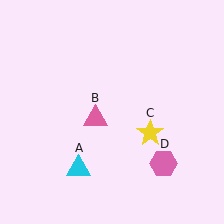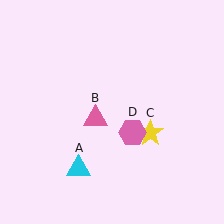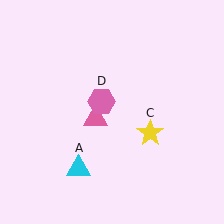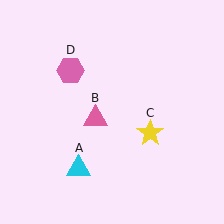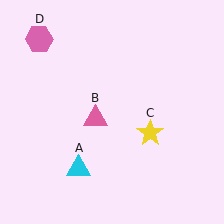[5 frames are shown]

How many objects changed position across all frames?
1 object changed position: pink hexagon (object D).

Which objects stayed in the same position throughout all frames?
Cyan triangle (object A) and pink triangle (object B) and yellow star (object C) remained stationary.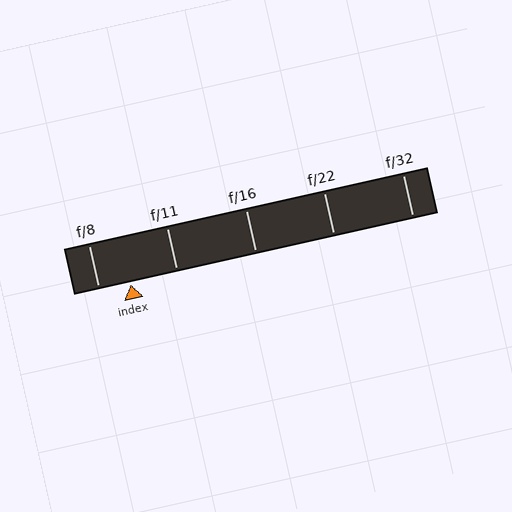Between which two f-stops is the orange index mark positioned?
The index mark is between f/8 and f/11.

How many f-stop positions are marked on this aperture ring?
There are 5 f-stop positions marked.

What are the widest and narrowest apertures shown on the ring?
The widest aperture shown is f/8 and the narrowest is f/32.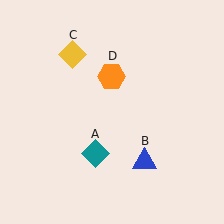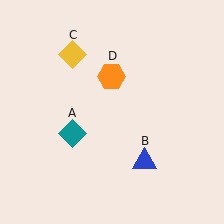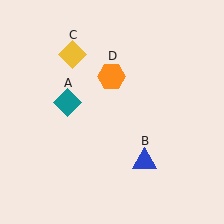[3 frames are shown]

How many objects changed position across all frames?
1 object changed position: teal diamond (object A).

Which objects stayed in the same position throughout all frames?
Blue triangle (object B) and yellow diamond (object C) and orange hexagon (object D) remained stationary.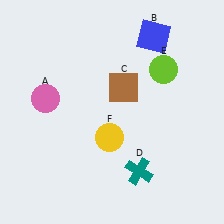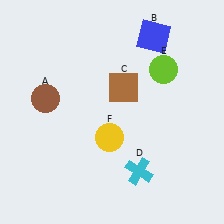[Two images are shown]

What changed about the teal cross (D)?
In Image 1, D is teal. In Image 2, it changed to cyan.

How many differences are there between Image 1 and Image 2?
There are 2 differences between the two images.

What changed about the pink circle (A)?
In Image 1, A is pink. In Image 2, it changed to brown.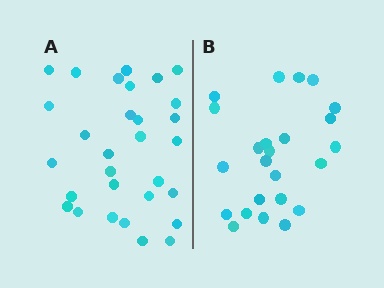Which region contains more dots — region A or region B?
Region A (the left region) has more dots.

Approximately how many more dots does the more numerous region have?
Region A has about 6 more dots than region B.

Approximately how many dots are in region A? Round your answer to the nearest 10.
About 30 dots.